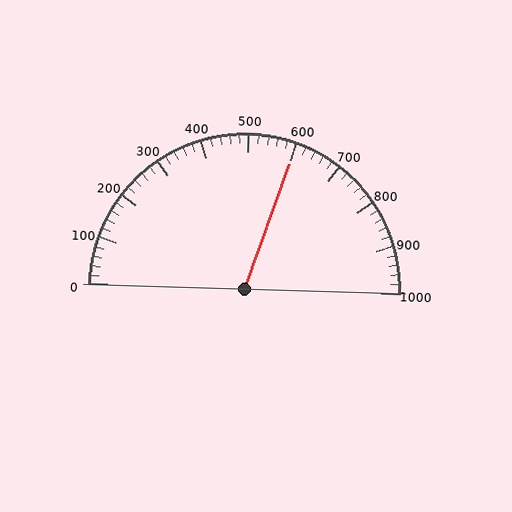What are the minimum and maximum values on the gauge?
The gauge ranges from 0 to 1000.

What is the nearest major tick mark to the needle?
The nearest major tick mark is 600.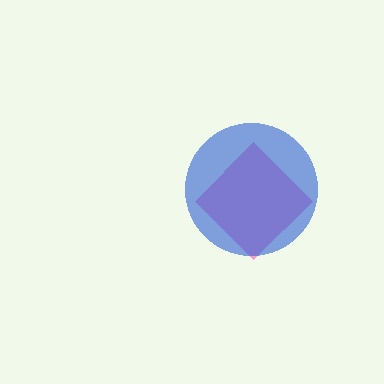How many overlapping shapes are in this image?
There are 2 overlapping shapes in the image.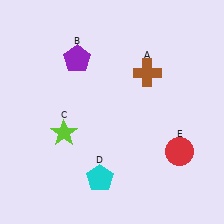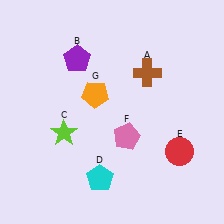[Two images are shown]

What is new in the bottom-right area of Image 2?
A pink pentagon (F) was added in the bottom-right area of Image 2.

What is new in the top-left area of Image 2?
An orange pentagon (G) was added in the top-left area of Image 2.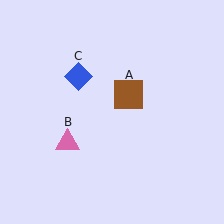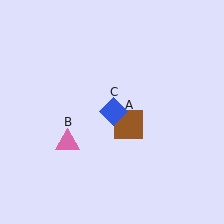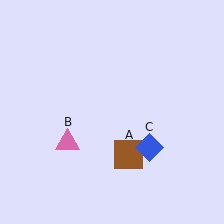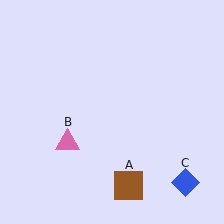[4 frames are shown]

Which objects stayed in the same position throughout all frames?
Pink triangle (object B) remained stationary.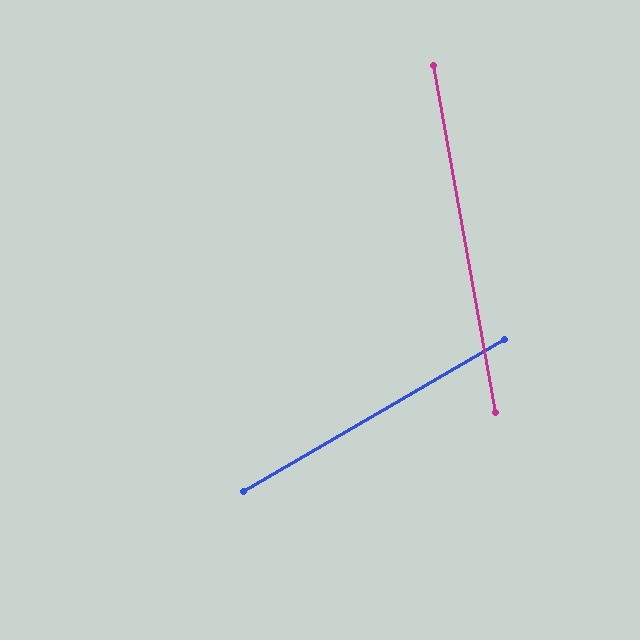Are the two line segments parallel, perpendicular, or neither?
Neither parallel nor perpendicular — they differ by about 70°.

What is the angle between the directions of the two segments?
Approximately 70 degrees.